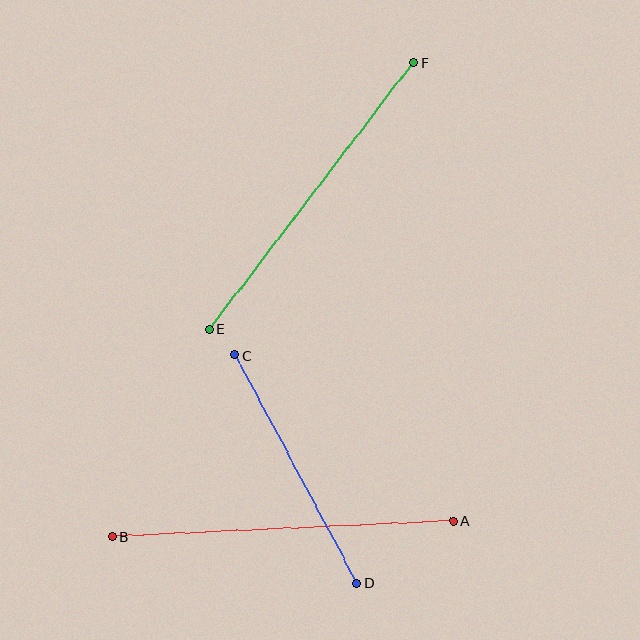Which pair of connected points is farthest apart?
Points A and B are farthest apart.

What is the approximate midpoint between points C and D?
The midpoint is at approximately (296, 469) pixels.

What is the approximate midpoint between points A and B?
The midpoint is at approximately (283, 529) pixels.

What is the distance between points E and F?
The distance is approximately 336 pixels.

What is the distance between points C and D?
The distance is approximately 258 pixels.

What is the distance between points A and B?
The distance is approximately 342 pixels.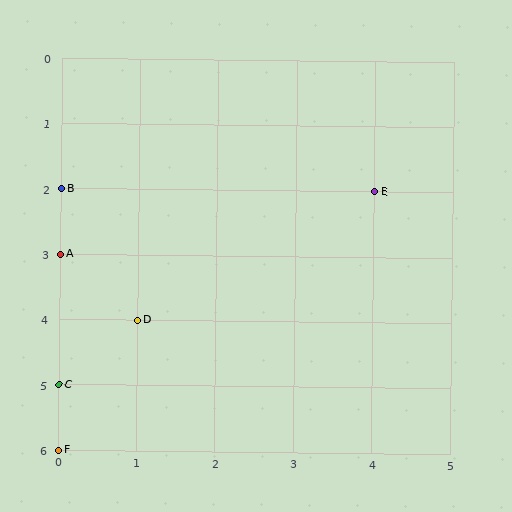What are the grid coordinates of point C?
Point C is at grid coordinates (0, 5).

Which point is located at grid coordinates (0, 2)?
Point B is at (0, 2).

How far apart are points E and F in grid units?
Points E and F are 4 columns and 4 rows apart (about 5.7 grid units diagonally).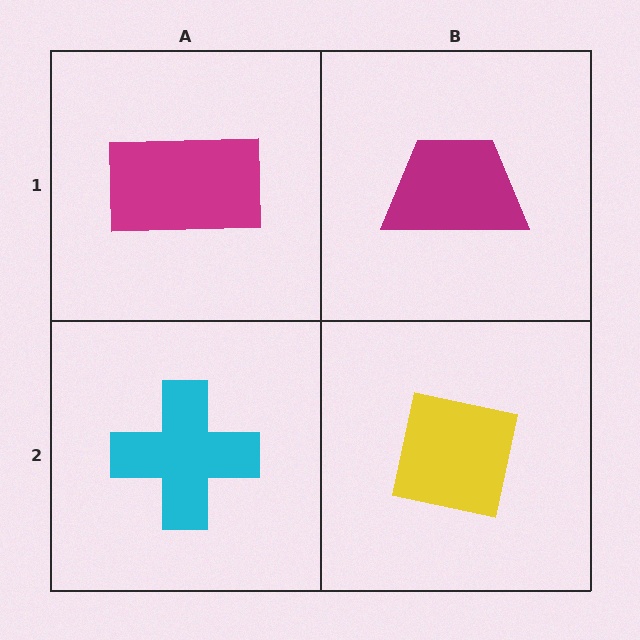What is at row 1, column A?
A magenta rectangle.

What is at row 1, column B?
A magenta trapezoid.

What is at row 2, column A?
A cyan cross.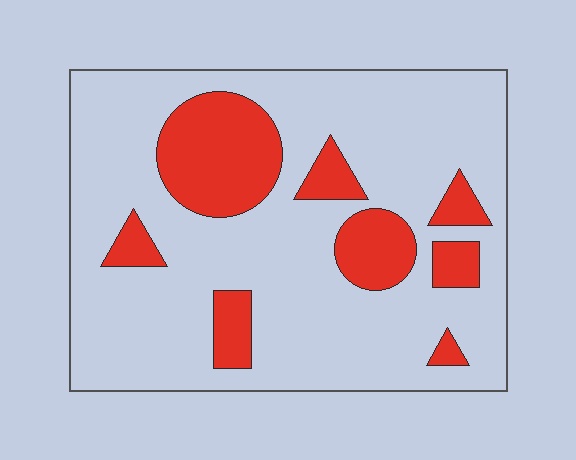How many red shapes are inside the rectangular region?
8.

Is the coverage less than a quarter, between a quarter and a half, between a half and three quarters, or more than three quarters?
Less than a quarter.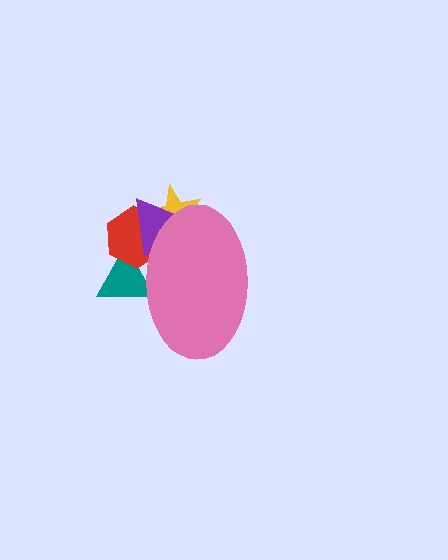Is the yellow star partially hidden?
Yes, the yellow star is partially hidden behind the pink ellipse.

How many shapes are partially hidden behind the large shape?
4 shapes are partially hidden.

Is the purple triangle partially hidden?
Yes, the purple triangle is partially hidden behind the pink ellipse.